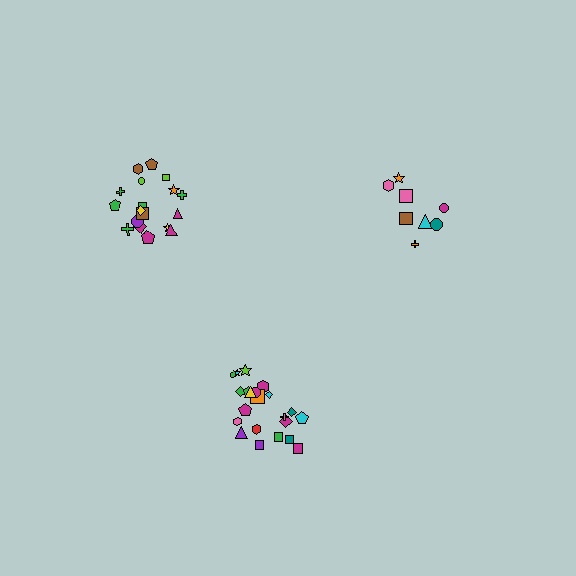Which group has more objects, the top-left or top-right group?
The top-left group.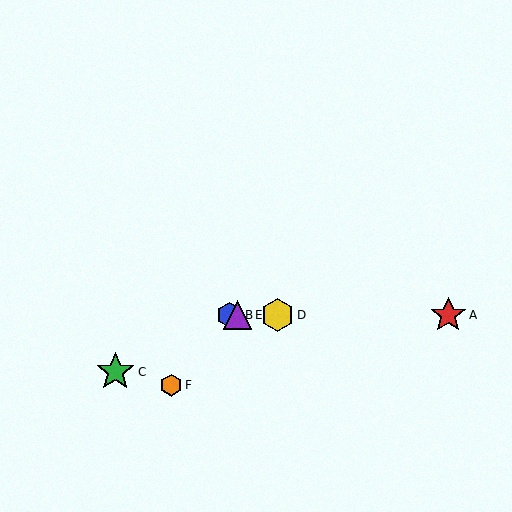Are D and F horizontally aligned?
No, D is at y≈315 and F is at y≈385.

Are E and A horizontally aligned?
Yes, both are at y≈315.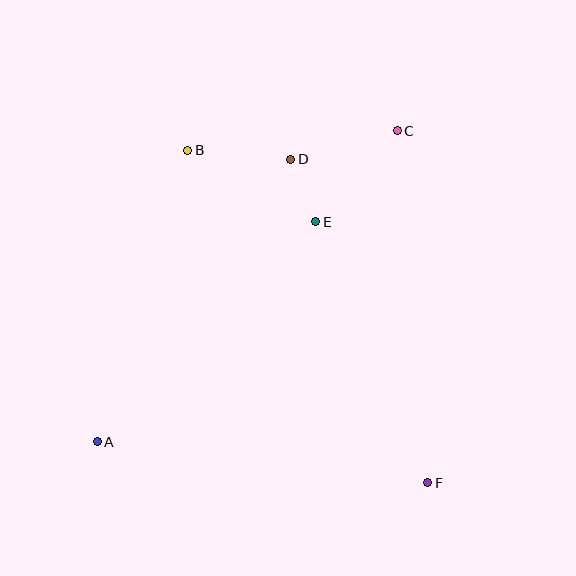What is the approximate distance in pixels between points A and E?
The distance between A and E is approximately 310 pixels.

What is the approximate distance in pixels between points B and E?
The distance between B and E is approximately 147 pixels.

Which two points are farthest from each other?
Points A and C are farthest from each other.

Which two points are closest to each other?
Points D and E are closest to each other.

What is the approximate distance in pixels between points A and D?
The distance between A and D is approximately 342 pixels.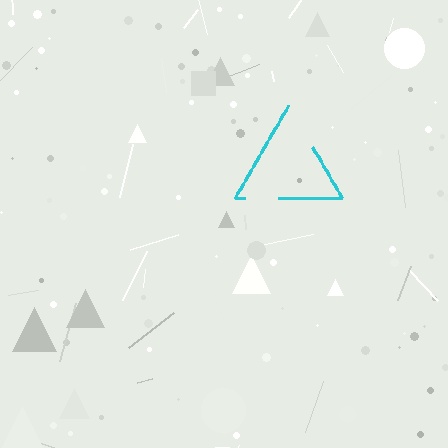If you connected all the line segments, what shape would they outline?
They would outline a triangle.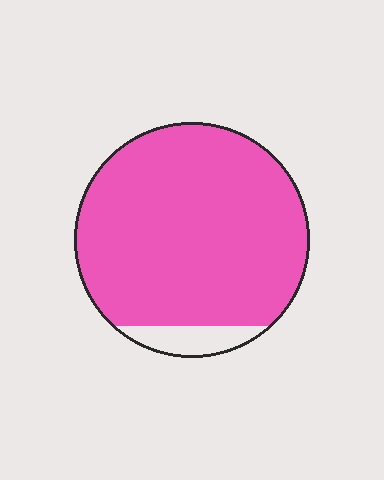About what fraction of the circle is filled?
About nine tenths (9/10).